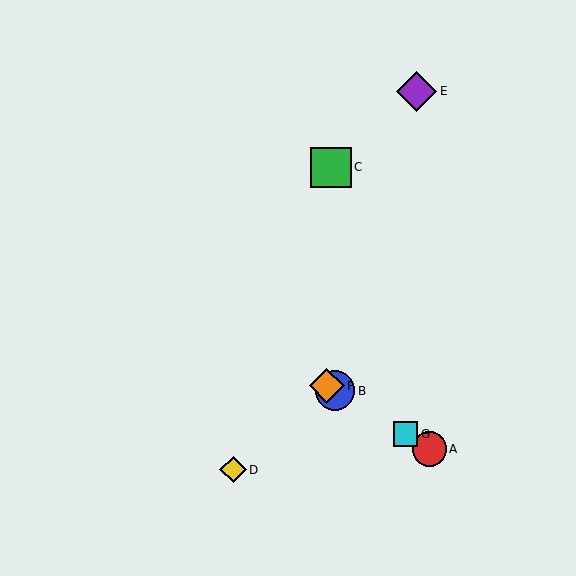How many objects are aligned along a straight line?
4 objects (A, B, F, G) are aligned along a straight line.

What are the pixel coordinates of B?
Object B is at (335, 391).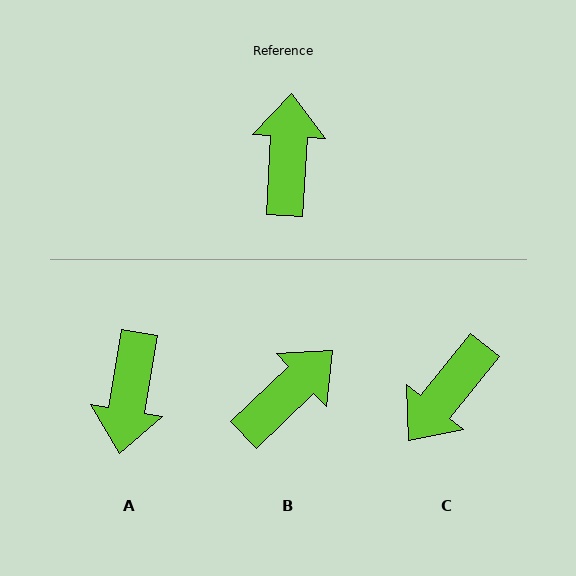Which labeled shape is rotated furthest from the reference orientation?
A, about 174 degrees away.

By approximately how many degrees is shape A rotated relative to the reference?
Approximately 174 degrees counter-clockwise.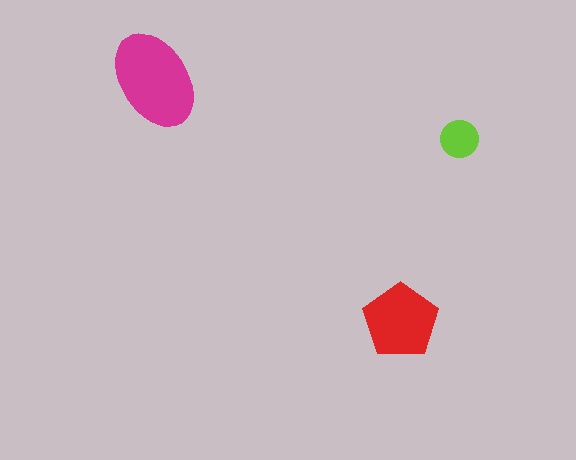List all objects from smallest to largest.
The lime circle, the red pentagon, the magenta ellipse.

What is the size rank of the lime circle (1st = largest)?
3rd.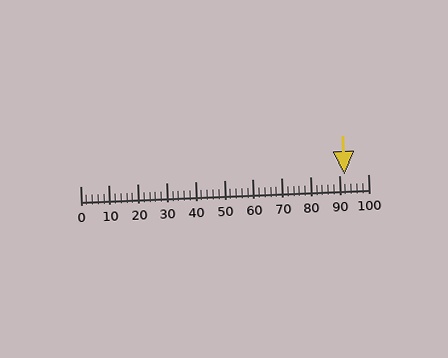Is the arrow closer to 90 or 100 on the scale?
The arrow is closer to 90.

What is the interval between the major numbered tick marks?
The major tick marks are spaced 10 units apart.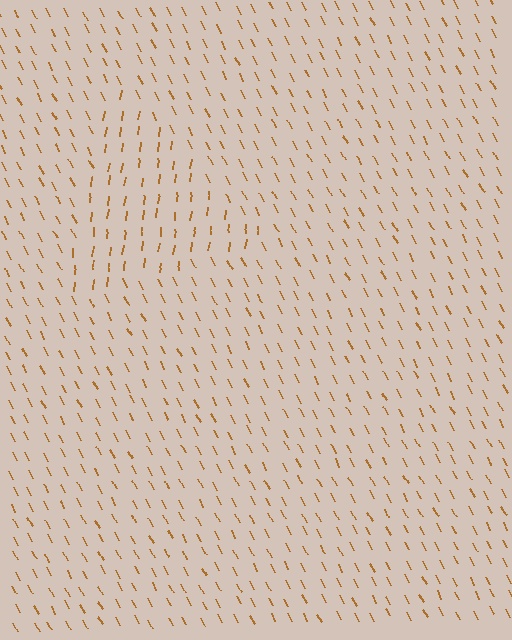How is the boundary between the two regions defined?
The boundary is defined purely by a change in line orientation (approximately 35 degrees difference). All lines are the same color and thickness.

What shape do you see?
I see a triangle.